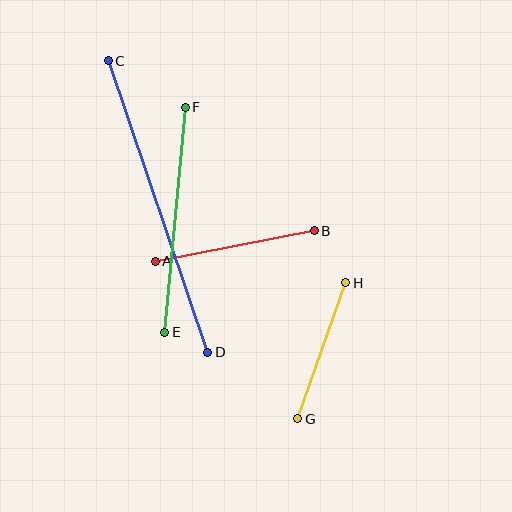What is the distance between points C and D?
The distance is approximately 308 pixels.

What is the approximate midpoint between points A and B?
The midpoint is at approximately (235, 246) pixels.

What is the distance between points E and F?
The distance is approximately 226 pixels.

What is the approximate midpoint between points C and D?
The midpoint is at approximately (158, 207) pixels.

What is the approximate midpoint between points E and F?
The midpoint is at approximately (175, 220) pixels.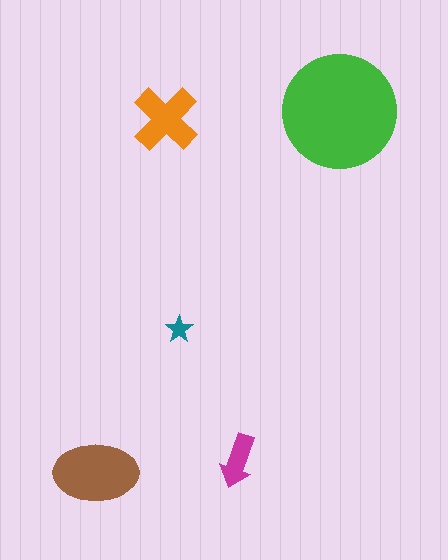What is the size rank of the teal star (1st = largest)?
5th.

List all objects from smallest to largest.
The teal star, the magenta arrow, the orange cross, the brown ellipse, the green circle.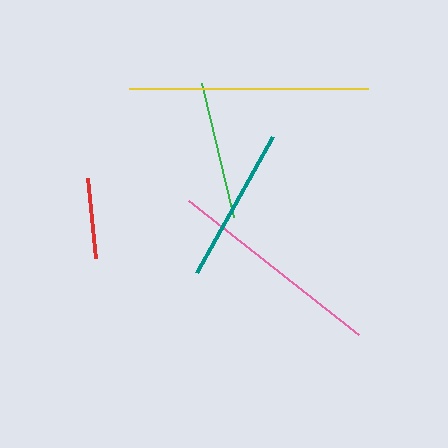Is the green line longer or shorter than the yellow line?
The yellow line is longer than the green line.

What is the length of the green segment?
The green segment is approximately 138 pixels long.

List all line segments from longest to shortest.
From longest to shortest: yellow, pink, teal, green, red.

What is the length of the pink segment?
The pink segment is approximately 216 pixels long.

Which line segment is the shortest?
The red line is the shortest at approximately 81 pixels.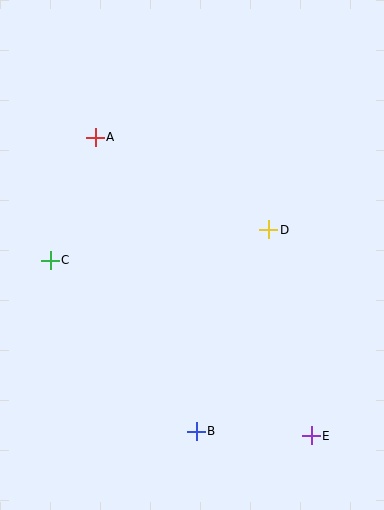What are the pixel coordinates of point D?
Point D is at (269, 230).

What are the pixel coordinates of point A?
Point A is at (95, 137).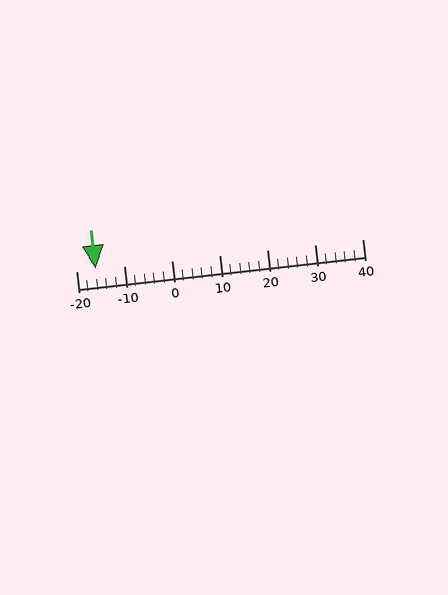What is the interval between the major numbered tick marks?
The major tick marks are spaced 10 units apart.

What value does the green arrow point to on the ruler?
The green arrow points to approximately -16.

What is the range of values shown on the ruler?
The ruler shows values from -20 to 40.